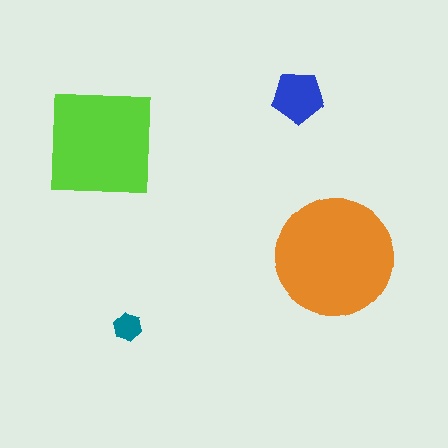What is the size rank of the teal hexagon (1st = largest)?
4th.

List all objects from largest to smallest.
The orange circle, the lime square, the blue pentagon, the teal hexagon.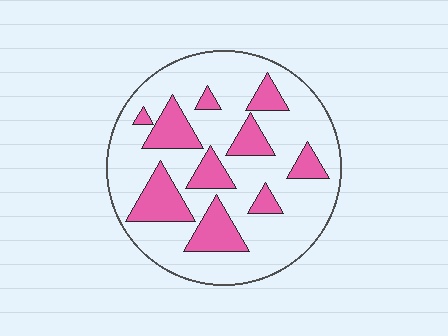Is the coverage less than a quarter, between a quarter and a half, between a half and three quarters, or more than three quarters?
Between a quarter and a half.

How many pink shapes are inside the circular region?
10.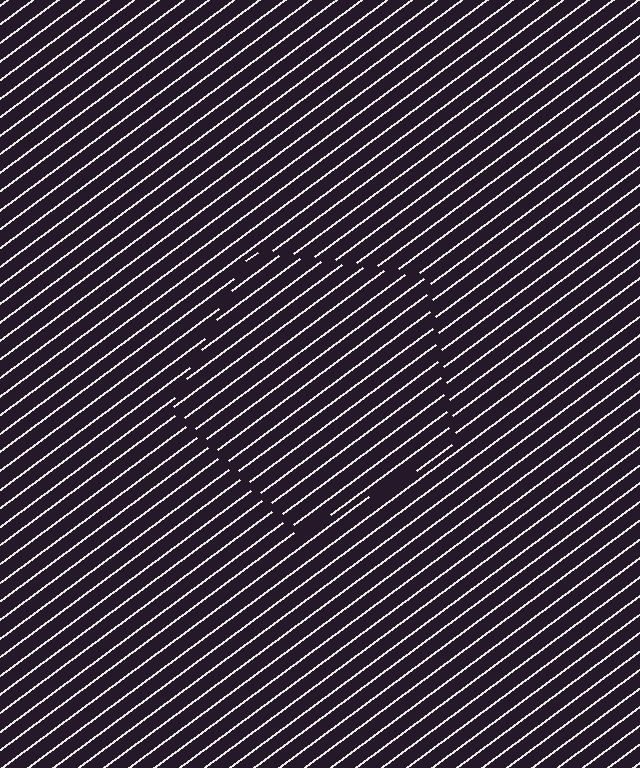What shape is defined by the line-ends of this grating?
An illusory pentagon. The interior of the shape contains the same grating, shifted by half a period — the contour is defined by the phase discontinuity where line-ends from the inner and outer gratings abut.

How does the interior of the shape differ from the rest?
The interior of the shape contains the same grating, shifted by half a period — the contour is defined by the phase discontinuity where line-ends from the inner and outer gratings abut.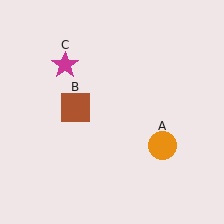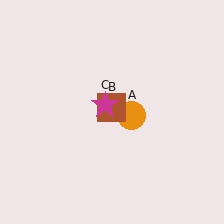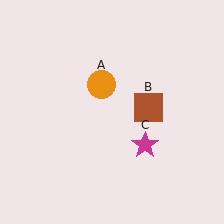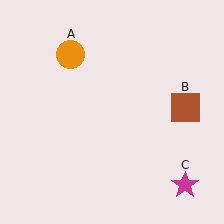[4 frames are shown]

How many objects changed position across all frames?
3 objects changed position: orange circle (object A), brown square (object B), magenta star (object C).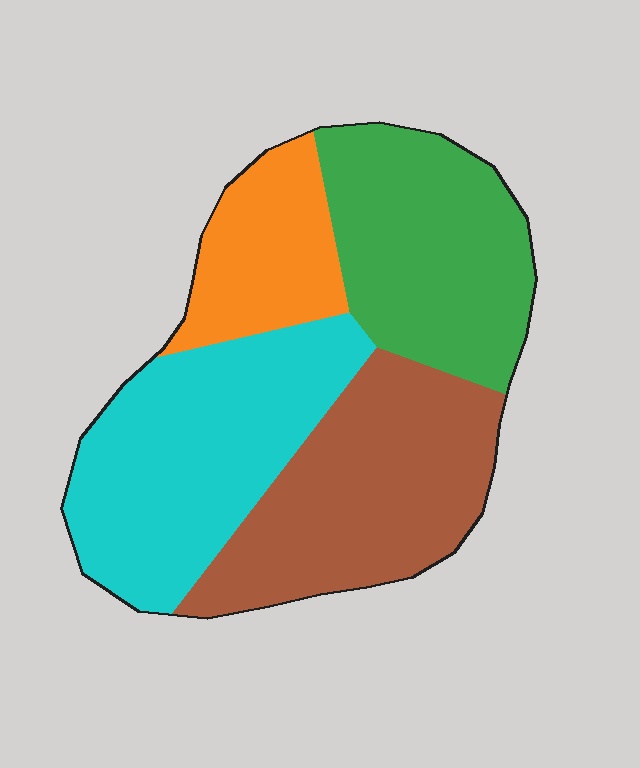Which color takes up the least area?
Orange, at roughly 15%.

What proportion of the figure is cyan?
Cyan covers around 30% of the figure.